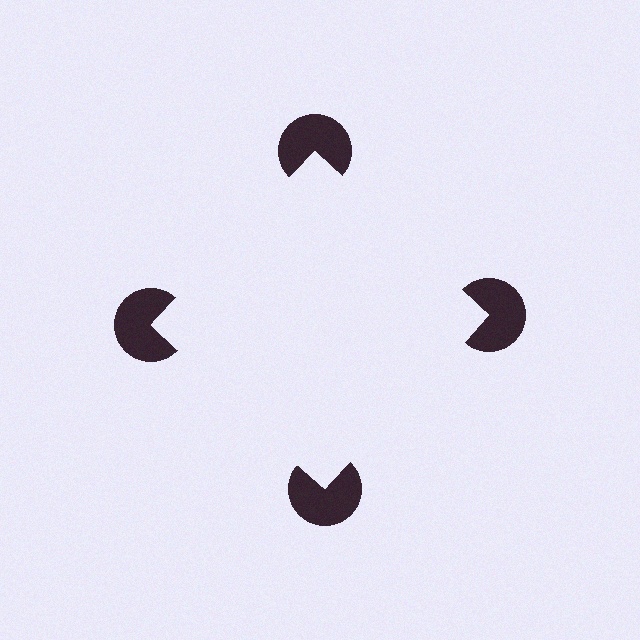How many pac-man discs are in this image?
There are 4 — one at each vertex of the illusory square.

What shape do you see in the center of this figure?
An illusory square — its edges are inferred from the aligned wedge cuts in the pac-man discs, not physically drawn.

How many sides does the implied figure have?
4 sides.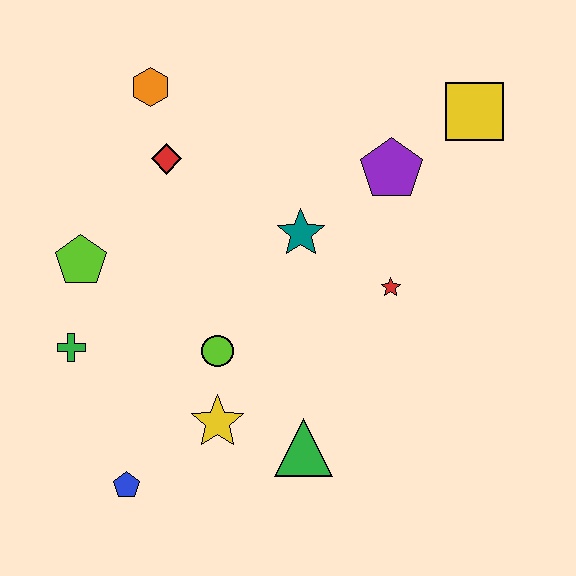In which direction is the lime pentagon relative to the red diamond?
The lime pentagon is below the red diamond.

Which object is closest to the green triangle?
The yellow star is closest to the green triangle.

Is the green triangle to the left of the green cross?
No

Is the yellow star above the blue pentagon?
Yes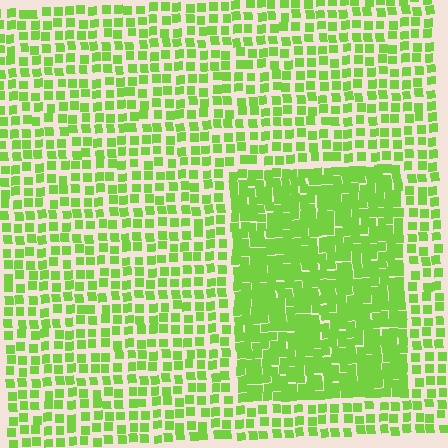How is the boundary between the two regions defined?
The boundary is defined by a change in element density (approximately 1.9x ratio). All elements are the same color, size, and shape.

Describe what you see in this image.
The image contains small lime elements arranged at two different densities. A rectangle-shaped region is visible where the elements are more densely packed than the surrounding area.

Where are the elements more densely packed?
The elements are more densely packed inside the rectangle boundary.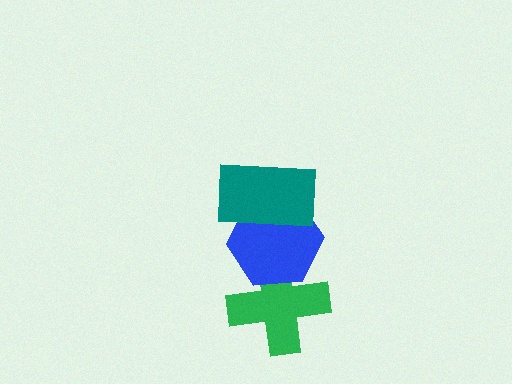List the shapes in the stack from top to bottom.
From top to bottom: the teal rectangle, the blue hexagon, the green cross.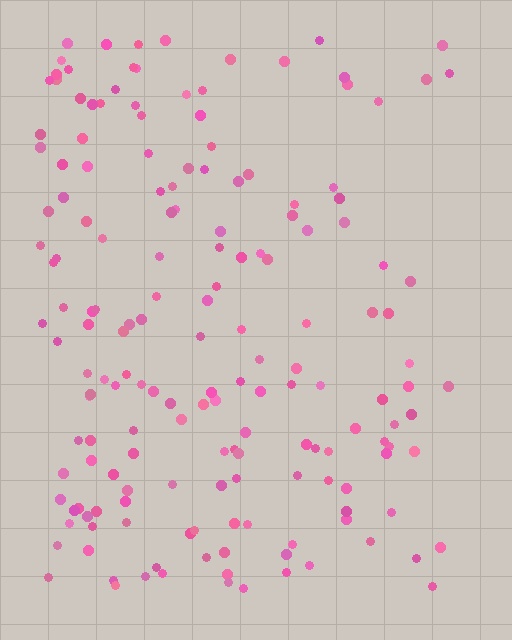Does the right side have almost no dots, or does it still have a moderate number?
Still a moderate number, just noticeably fewer than the left.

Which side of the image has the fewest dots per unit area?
The right.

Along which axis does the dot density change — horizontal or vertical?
Horizontal.